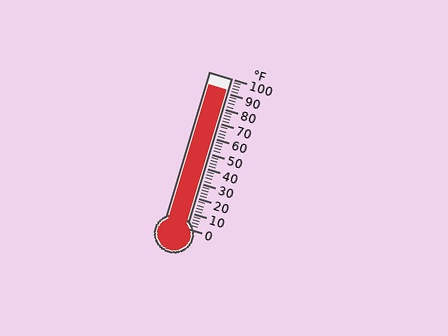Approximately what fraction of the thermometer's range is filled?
The thermometer is filled to approximately 90% of its range.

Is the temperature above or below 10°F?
The temperature is above 10°F.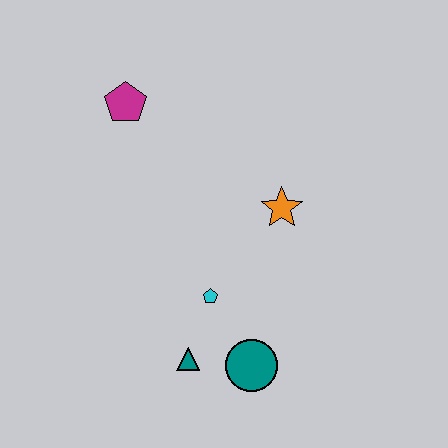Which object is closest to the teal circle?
The teal triangle is closest to the teal circle.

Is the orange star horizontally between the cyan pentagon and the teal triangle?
No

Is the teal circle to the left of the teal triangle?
No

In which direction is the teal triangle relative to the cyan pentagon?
The teal triangle is below the cyan pentagon.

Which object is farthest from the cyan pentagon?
The magenta pentagon is farthest from the cyan pentagon.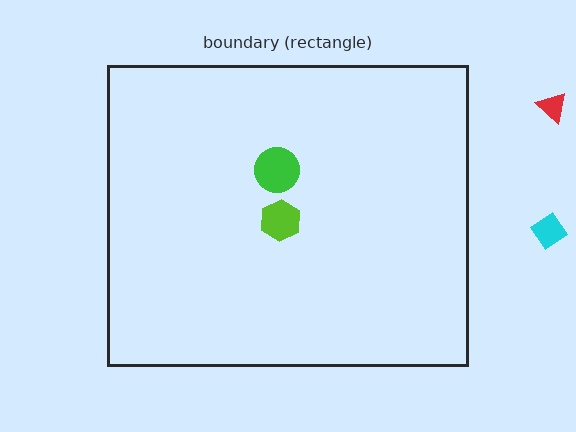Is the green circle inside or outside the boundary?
Inside.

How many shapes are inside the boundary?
2 inside, 2 outside.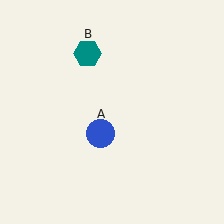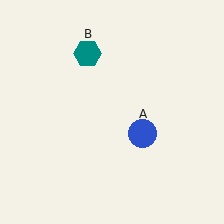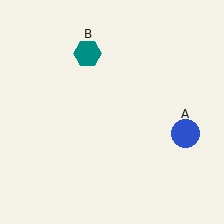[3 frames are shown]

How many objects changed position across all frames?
1 object changed position: blue circle (object A).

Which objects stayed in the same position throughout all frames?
Teal hexagon (object B) remained stationary.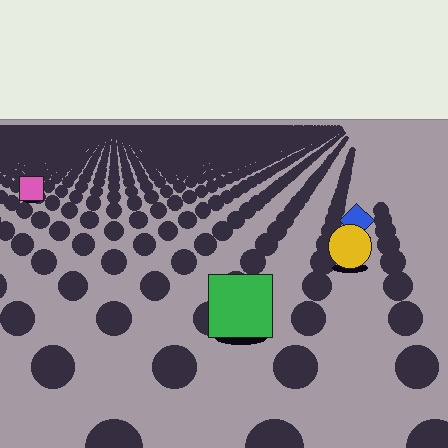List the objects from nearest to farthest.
From nearest to farthest: the green square, the yellow circle, the blue diamond, the pink square.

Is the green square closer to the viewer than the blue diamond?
Yes. The green square is closer — you can tell from the texture gradient: the ground texture is coarser near it.